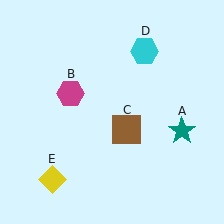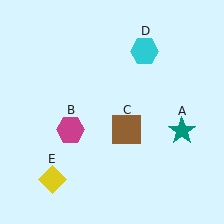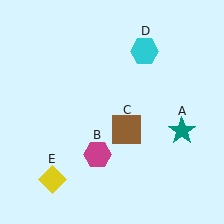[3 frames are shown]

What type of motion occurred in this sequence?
The magenta hexagon (object B) rotated counterclockwise around the center of the scene.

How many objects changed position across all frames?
1 object changed position: magenta hexagon (object B).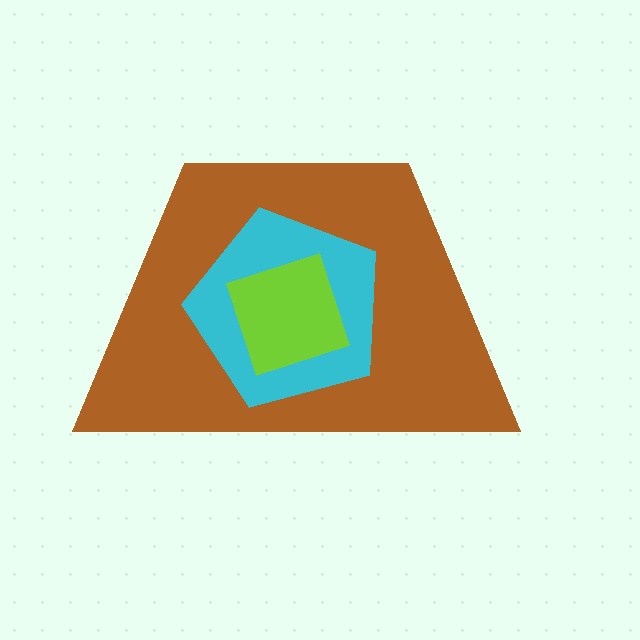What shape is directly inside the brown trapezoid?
The cyan pentagon.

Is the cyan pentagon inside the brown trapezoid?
Yes.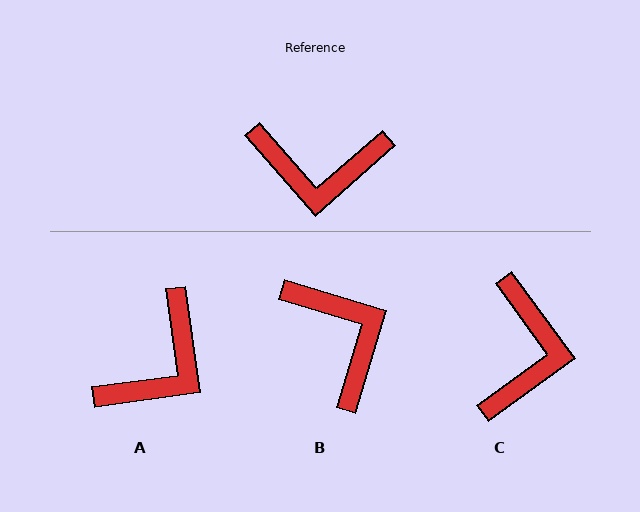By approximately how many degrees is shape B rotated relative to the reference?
Approximately 122 degrees counter-clockwise.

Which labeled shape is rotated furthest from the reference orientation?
B, about 122 degrees away.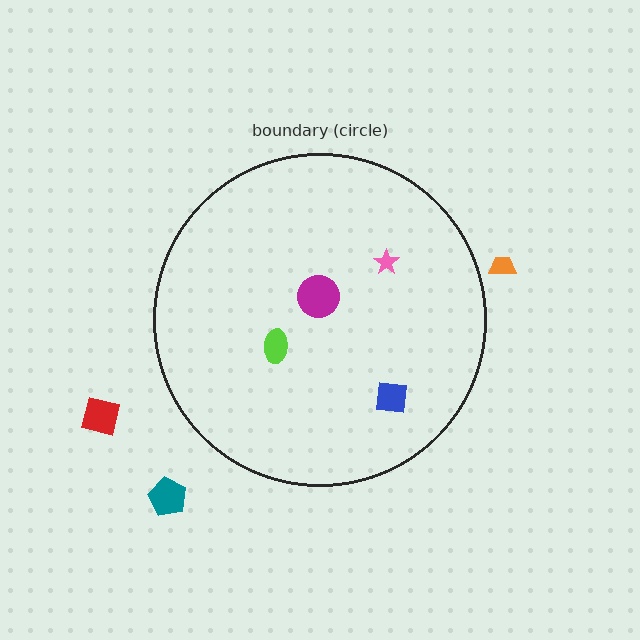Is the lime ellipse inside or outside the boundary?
Inside.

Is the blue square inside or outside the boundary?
Inside.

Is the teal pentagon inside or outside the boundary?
Outside.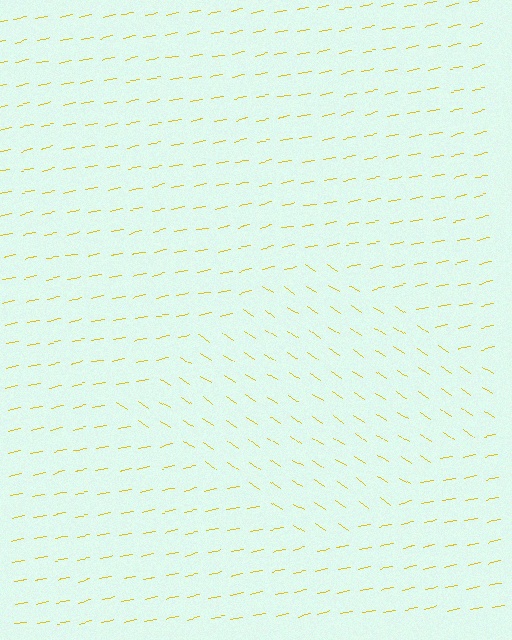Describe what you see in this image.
The image is filled with small yellow line segments. A diamond region in the image has lines oriented differently from the surrounding lines, creating a visible texture boundary.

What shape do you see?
I see a diamond.